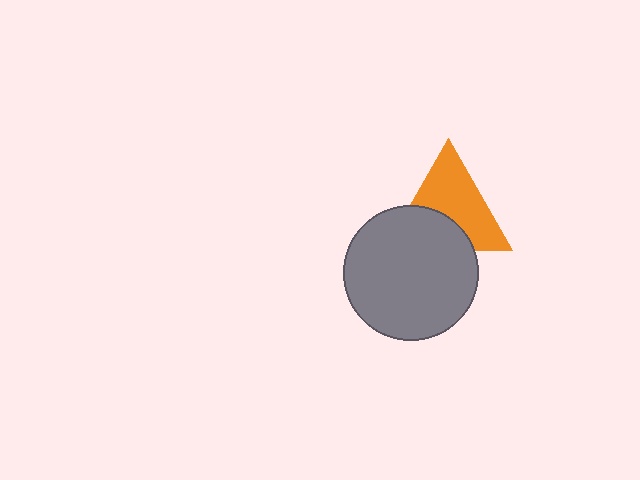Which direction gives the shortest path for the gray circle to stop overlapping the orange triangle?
Moving down gives the shortest separation.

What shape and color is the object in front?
The object in front is a gray circle.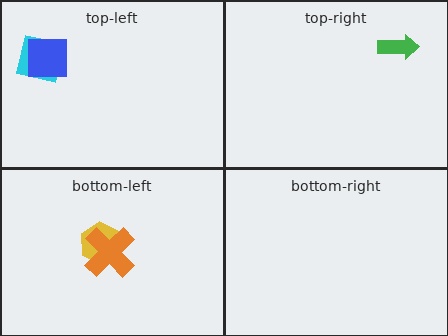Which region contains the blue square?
The top-left region.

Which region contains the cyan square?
The top-left region.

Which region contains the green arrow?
The top-right region.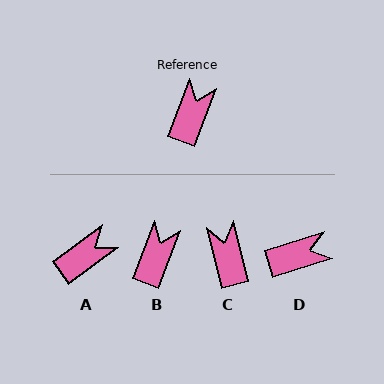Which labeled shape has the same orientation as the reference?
B.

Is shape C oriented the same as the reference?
No, it is off by about 34 degrees.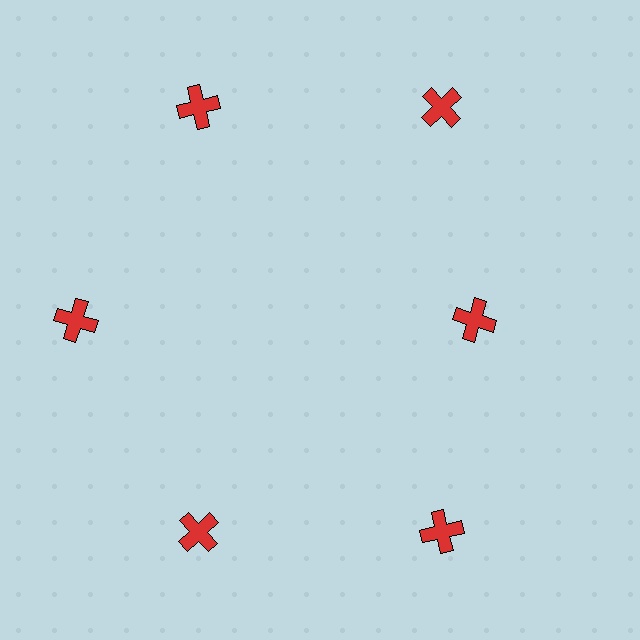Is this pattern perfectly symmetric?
No. The 6 red crosses are arranged in a ring, but one element near the 3 o'clock position is pulled inward toward the center, breaking the 6-fold rotational symmetry.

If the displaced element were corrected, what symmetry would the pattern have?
It would have 6-fold rotational symmetry — the pattern would map onto itself every 60 degrees.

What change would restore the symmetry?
The symmetry would be restored by moving it outward, back onto the ring so that all 6 crosses sit at equal angles and equal distance from the center.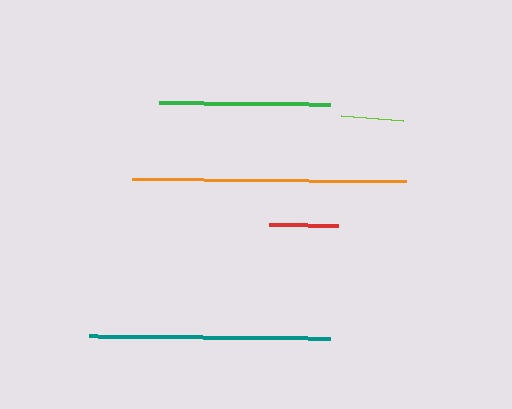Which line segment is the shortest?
The lime line is the shortest at approximately 62 pixels.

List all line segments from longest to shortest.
From longest to shortest: orange, teal, green, red, lime.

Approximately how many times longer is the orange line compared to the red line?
The orange line is approximately 4.0 times the length of the red line.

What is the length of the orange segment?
The orange segment is approximately 274 pixels long.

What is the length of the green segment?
The green segment is approximately 171 pixels long.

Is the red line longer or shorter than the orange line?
The orange line is longer than the red line.